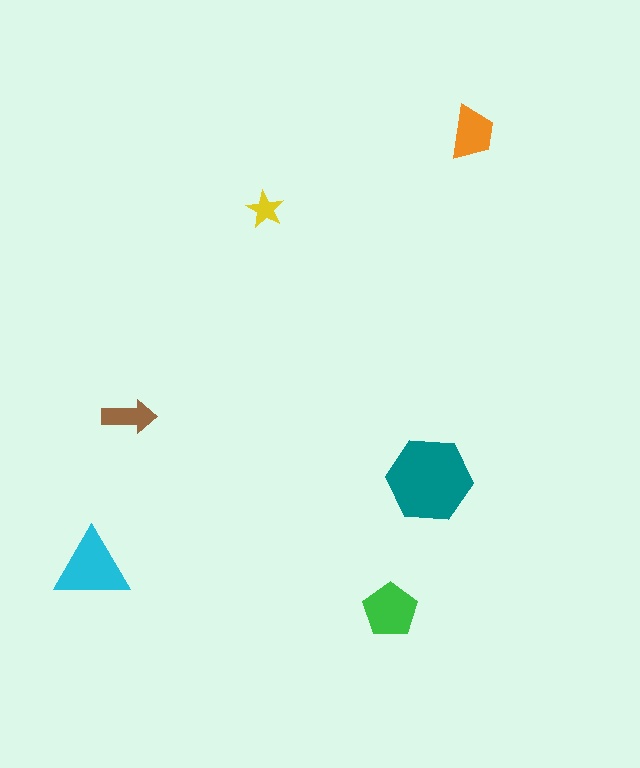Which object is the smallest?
The yellow star.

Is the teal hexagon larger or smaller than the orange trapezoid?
Larger.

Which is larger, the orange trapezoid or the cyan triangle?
The cyan triangle.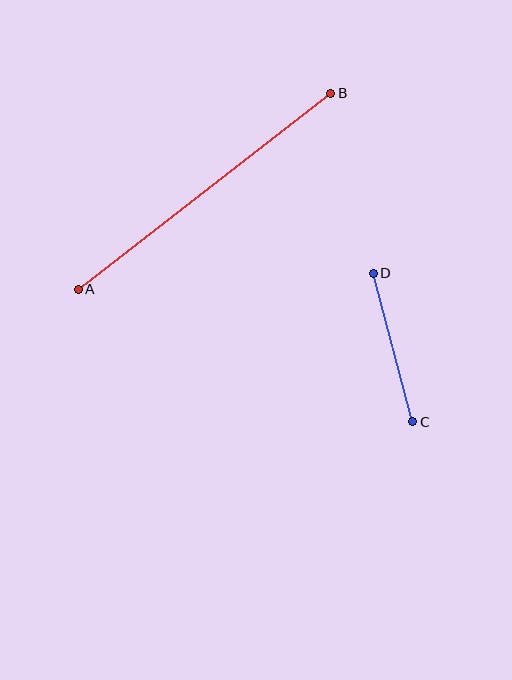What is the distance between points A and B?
The distance is approximately 319 pixels.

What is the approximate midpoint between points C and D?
The midpoint is at approximately (393, 348) pixels.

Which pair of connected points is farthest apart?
Points A and B are farthest apart.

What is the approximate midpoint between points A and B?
The midpoint is at approximately (205, 191) pixels.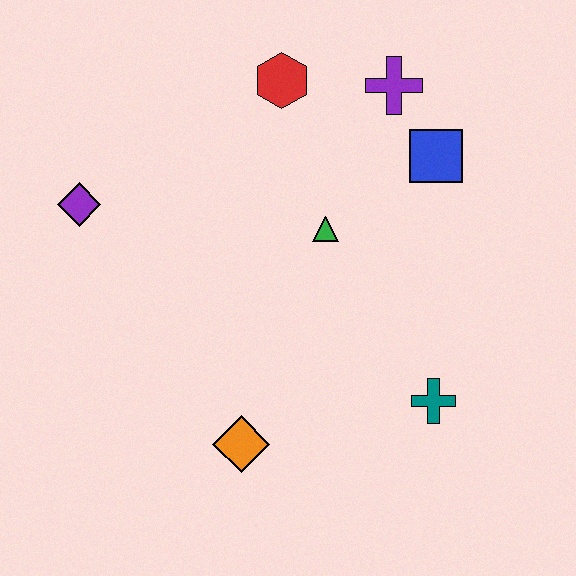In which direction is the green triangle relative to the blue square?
The green triangle is to the left of the blue square.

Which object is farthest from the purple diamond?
The teal cross is farthest from the purple diamond.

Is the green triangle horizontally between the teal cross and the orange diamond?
Yes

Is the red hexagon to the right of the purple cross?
No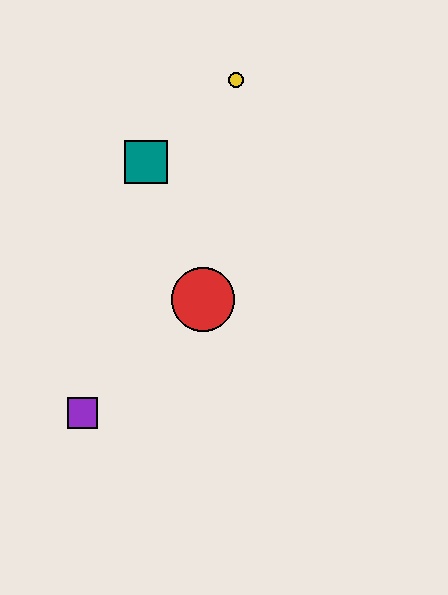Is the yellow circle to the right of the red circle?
Yes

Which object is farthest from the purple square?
The yellow circle is farthest from the purple square.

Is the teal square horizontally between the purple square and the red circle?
Yes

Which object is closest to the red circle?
The teal square is closest to the red circle.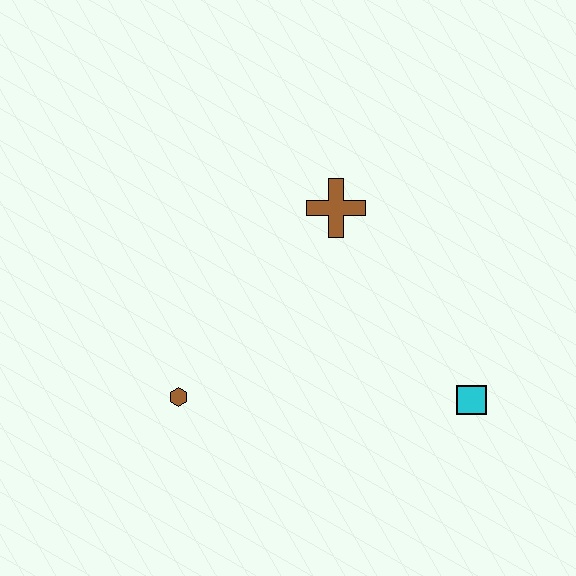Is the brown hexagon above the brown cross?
No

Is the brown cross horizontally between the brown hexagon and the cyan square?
Yes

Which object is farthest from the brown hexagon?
The cyan square is farthest from the brown hexagon.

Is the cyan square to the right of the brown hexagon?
Yes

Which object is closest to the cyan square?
The brown cross is closest to the cyan square.